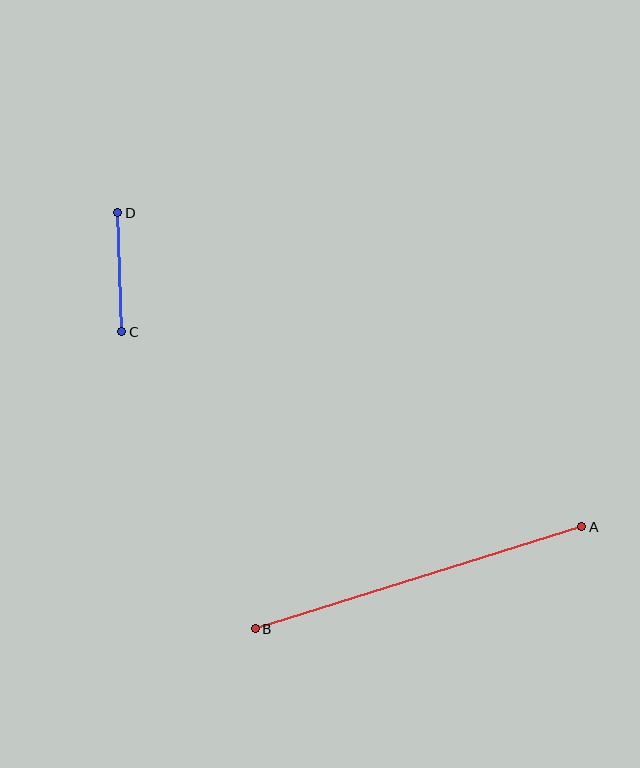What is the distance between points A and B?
The distance is approximately 342 pixels.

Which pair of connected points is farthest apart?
Points A and B are farthest apart.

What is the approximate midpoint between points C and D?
The midpoint is at approximately (120, 272) pixels.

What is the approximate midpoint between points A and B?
The midpoint is at approximately (419, 578) pixels.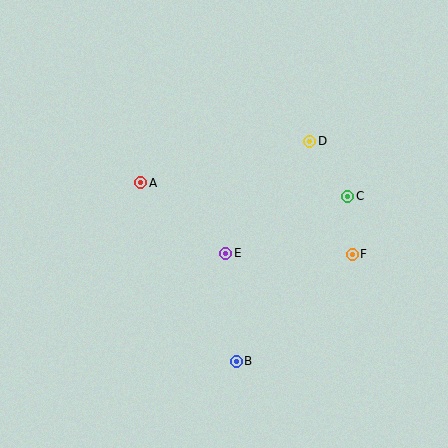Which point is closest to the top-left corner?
Point A is closest to the top-left corner.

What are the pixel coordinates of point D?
Point D is at (310, 141).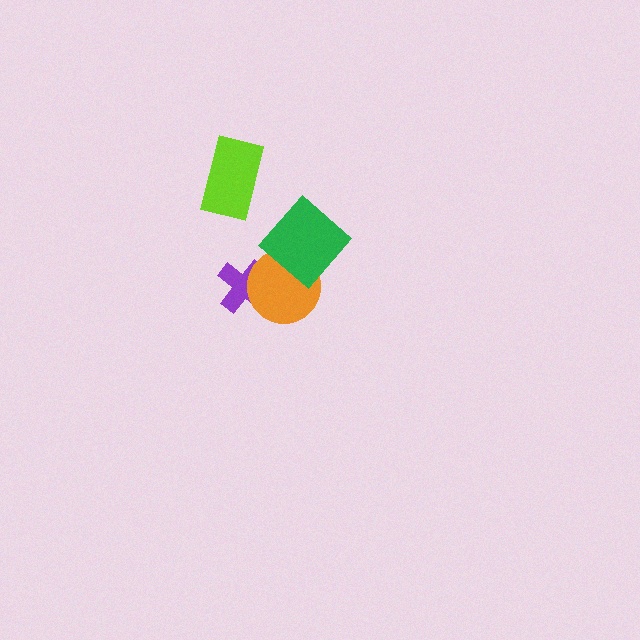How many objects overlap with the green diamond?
1 object overlaps with the green diamond.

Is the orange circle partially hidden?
Yes, it is partially covered by another shape.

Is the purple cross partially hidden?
Yes, it is partially covered by another shape.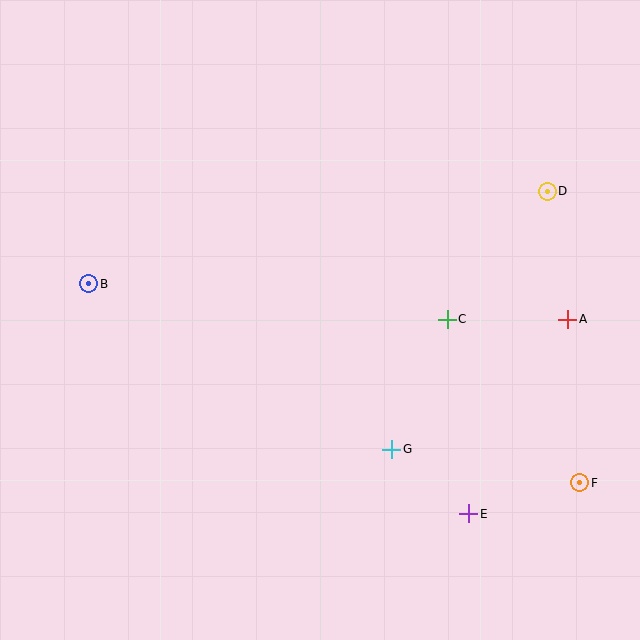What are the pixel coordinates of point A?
Point A is at (568, 319).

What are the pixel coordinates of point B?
Point B is at (89, 284).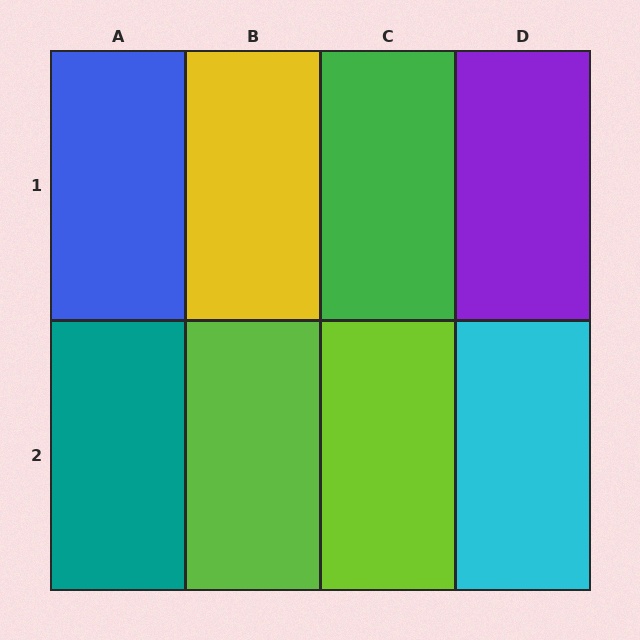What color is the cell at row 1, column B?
Yellow.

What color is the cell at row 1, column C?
Green.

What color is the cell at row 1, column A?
Blue.